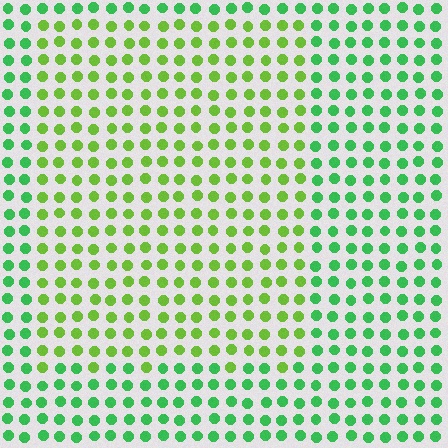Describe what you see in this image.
The image is filled with small green elements in a uniform arrangement. A rectangle-shaped region is visible where the elements are tinted to a slightly different hue, forming a subtle color boundary.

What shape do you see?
I see a rectangle.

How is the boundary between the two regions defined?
The boundary is defined purely by a slight shift in hue (about 36 degrees). Spacing, size, and orientation are identical on both sides.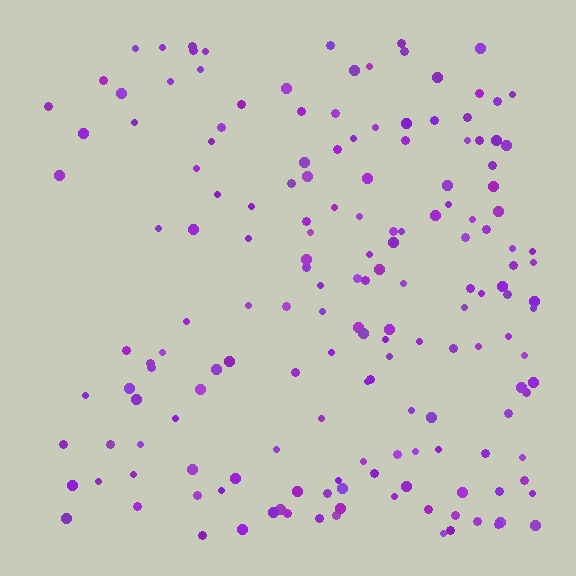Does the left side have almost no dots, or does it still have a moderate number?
Still a moderate number, just noticeably fewer than the right.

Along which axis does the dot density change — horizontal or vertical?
Horizontal.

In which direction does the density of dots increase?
From left to right, with the right side densest.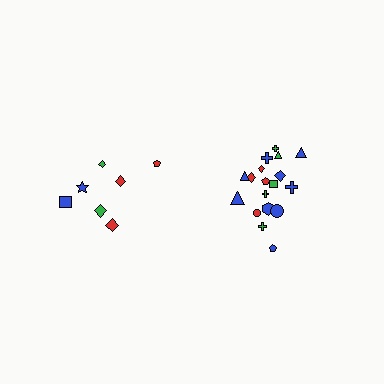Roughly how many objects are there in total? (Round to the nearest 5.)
Roughly 25 objects in total.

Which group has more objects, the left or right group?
The right group.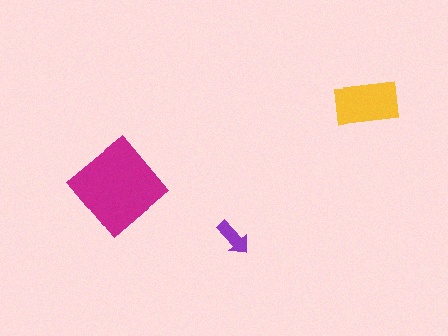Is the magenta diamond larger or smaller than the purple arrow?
Larger.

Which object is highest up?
The yellow rectangle is topmost.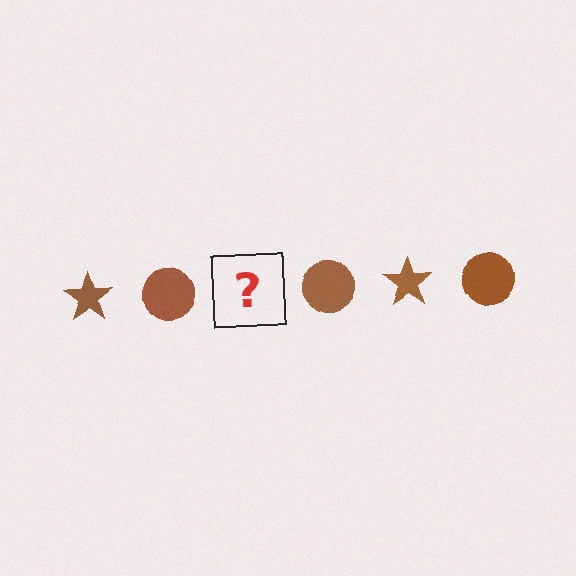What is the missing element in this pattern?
The missing element is a brown star.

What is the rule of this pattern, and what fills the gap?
The rule is that the pattern cycles through star, circle shapes in brown. The gap should be filled with a brown star.